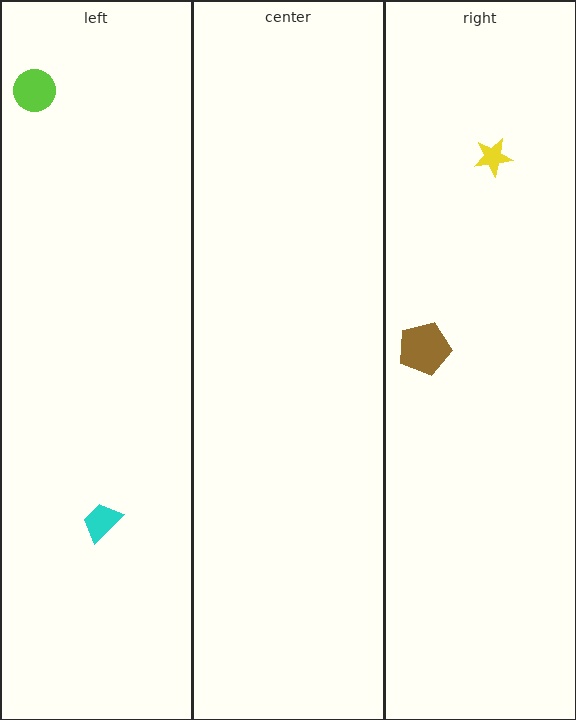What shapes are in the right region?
The yellow star, the brown pentagon.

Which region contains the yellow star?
The right region.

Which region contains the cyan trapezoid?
The left region.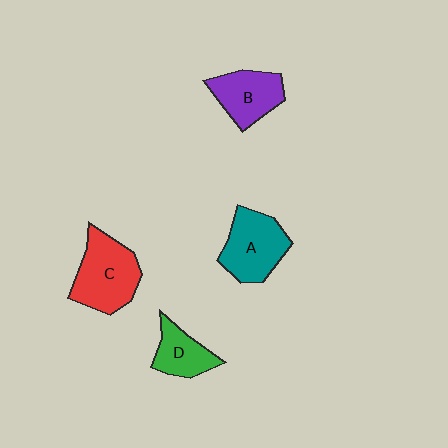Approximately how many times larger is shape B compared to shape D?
Approximately 1.3 times.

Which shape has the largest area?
Shape C (red).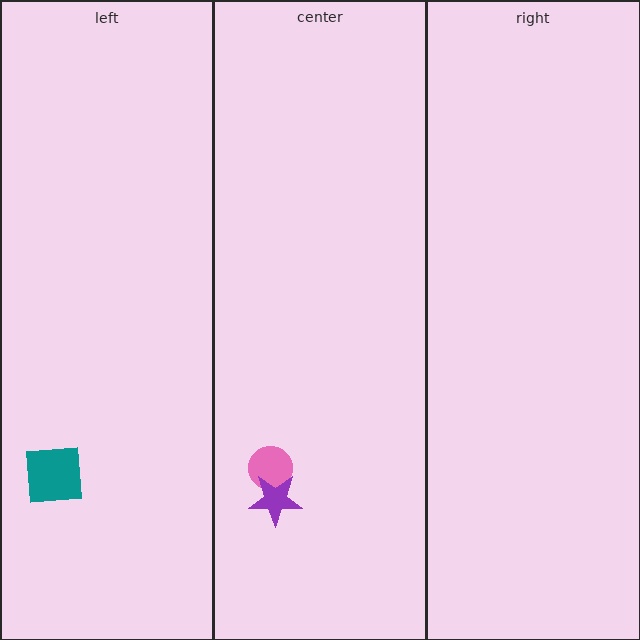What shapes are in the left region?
The teal square.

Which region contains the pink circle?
The center region.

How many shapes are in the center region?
2.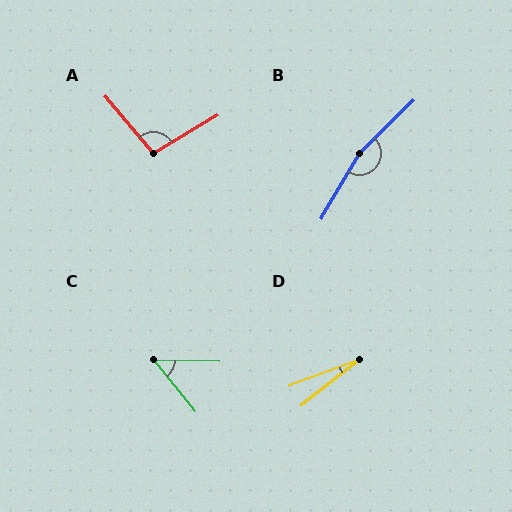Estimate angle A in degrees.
Approximately 99 degrees.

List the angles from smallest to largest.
D (18°), C (50°), A (99°), B (165°).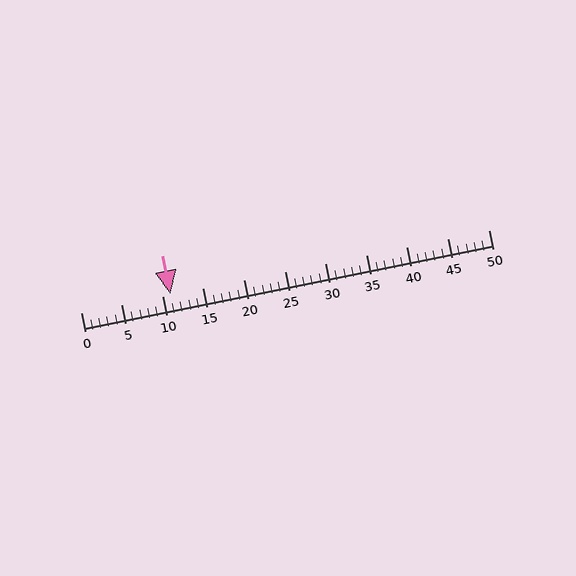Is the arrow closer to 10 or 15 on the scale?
The arrow is closer to 10.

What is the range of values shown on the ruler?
The ruler shows values from 0 to 50.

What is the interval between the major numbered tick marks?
The major tick marks are spaced 5 units apart.